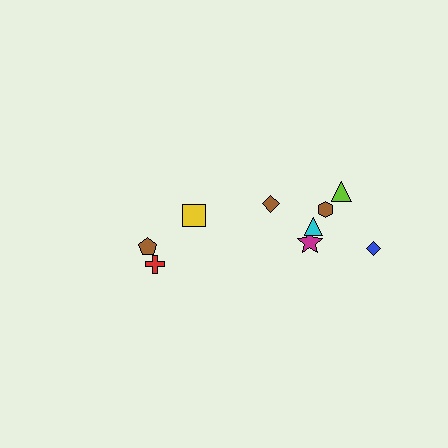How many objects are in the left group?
There are 3 objects.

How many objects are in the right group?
There are 6 objects.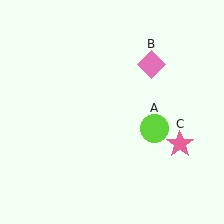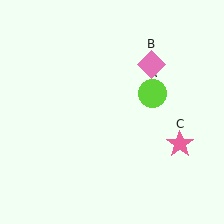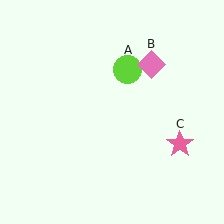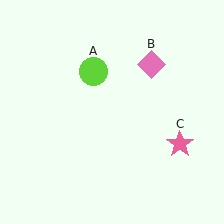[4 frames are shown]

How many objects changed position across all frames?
1 object changed position: lime circle (object A).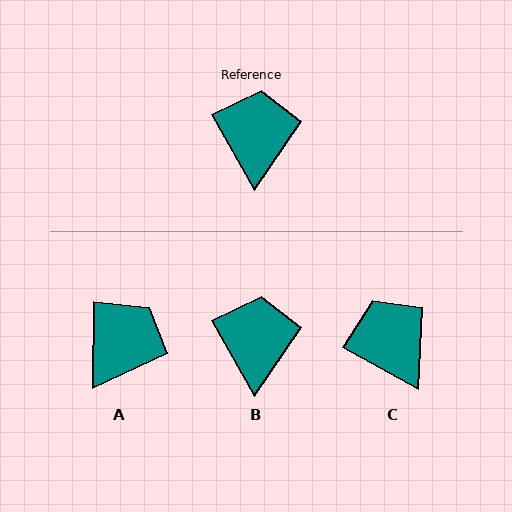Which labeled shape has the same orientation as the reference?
B.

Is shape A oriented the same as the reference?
No, it is off by about 31 degrees.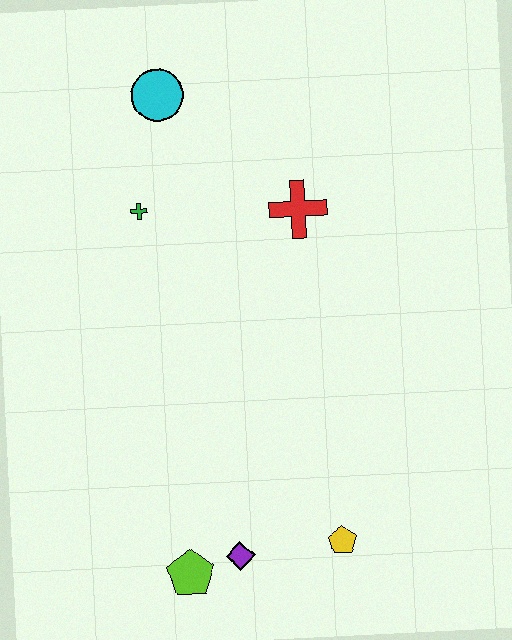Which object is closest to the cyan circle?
The green cross is closest to the cyan circle.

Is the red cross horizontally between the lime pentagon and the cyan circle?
No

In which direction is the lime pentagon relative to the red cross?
The lime pentagon is below the red cross.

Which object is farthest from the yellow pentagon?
The cyan circle is farthest from the yellow pentagon.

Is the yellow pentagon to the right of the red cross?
Yes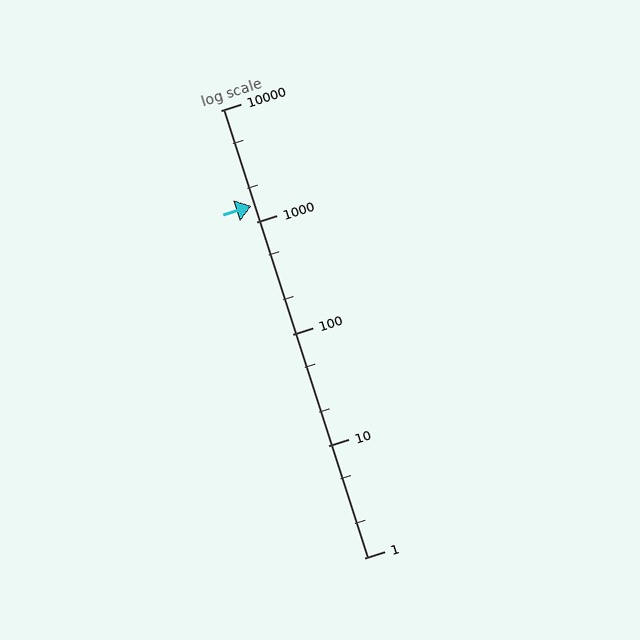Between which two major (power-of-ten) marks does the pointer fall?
The pointer is between 1000 and 10000.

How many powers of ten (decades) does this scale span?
The scale spans 4 decades, from 1 to 10000.